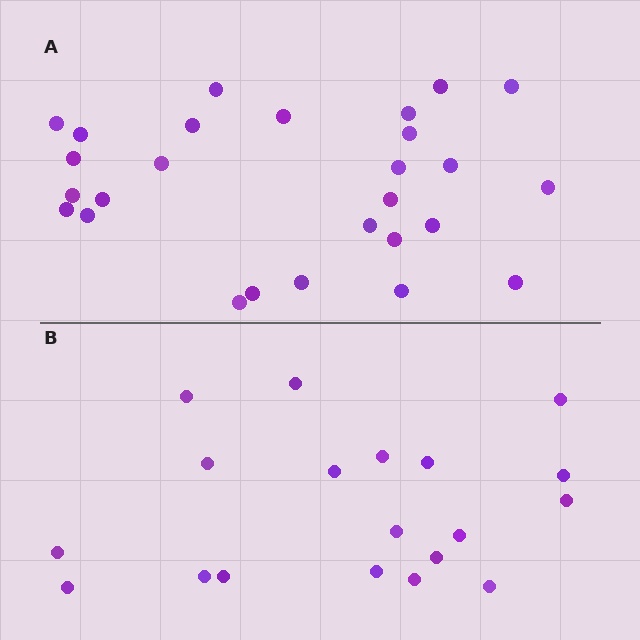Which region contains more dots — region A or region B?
Region A (the top region) has more dots.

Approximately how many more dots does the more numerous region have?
Region A has roughly 8 or so more dots than region B.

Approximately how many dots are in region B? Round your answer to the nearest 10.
About 20 dots. (The exact count is 19, which rounds to 20.)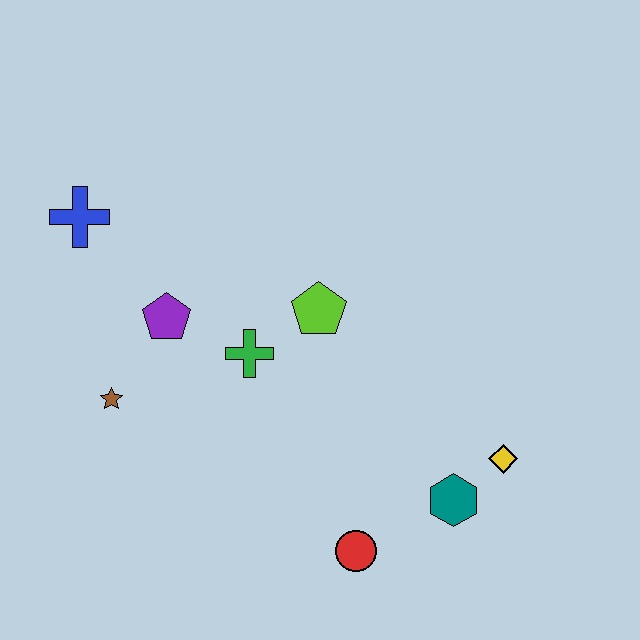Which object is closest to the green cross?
The lime pentagon is closest to the green cross.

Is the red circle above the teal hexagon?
No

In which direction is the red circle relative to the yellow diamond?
The red circle is to the left of the yellow diamond.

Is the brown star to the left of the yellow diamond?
Yes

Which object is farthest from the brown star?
The yellow diamond is farthest from the brown star.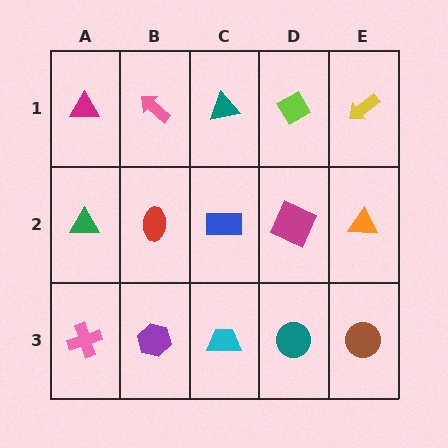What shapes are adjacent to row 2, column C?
A teal triangle (row 1, column C), a cyan trapezoid (row 3, column C), a red ellipse (row 2, column B), a magenta square (row 2, column D).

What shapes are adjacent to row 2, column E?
A yellow arrow (row 1, column E), a brown circle (row 3, column E), a magenta square (row 2, column D).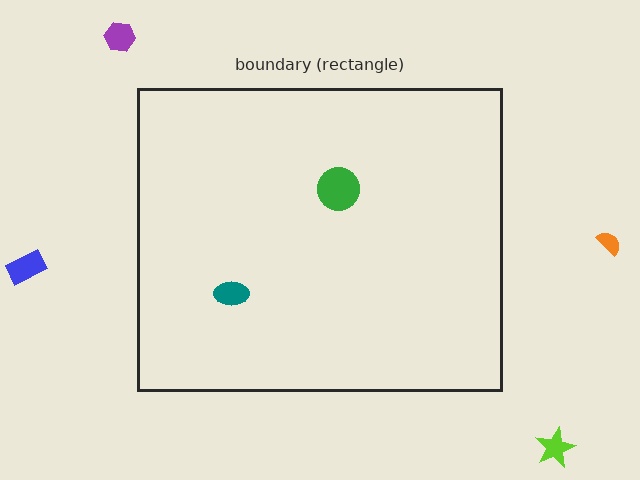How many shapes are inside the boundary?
2 inside, 4 outside.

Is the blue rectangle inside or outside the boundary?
Outside.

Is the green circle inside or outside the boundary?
Inside.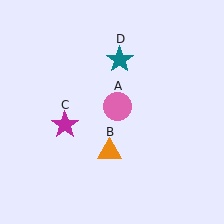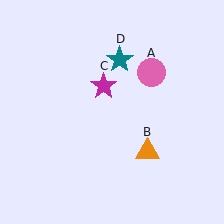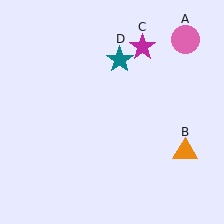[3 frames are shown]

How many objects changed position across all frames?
3 objects changed position: pink circle (object A), orange triangle (object B), magenta star (object C).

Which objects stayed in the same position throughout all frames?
Teal star (object D) remained stationary.